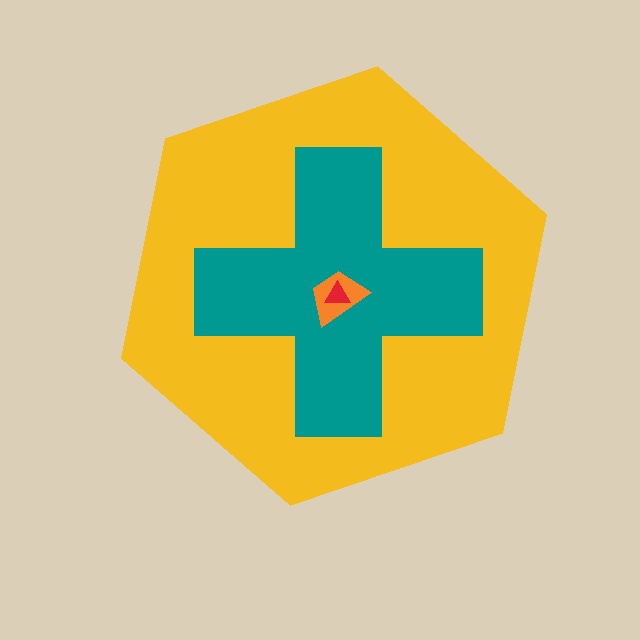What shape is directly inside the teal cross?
The orange trapezoid.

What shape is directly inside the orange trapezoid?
The red triangle.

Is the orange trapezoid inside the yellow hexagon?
Yes.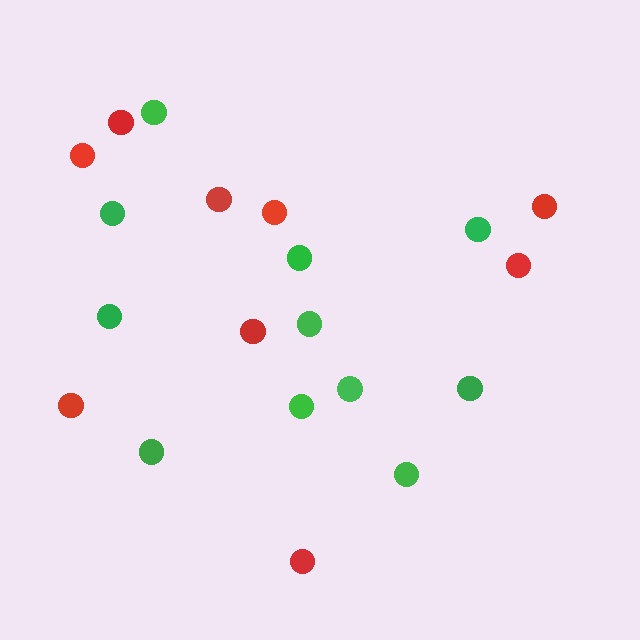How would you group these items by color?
There are 2 groups: one group of green circles (11) and one group of red circles (9).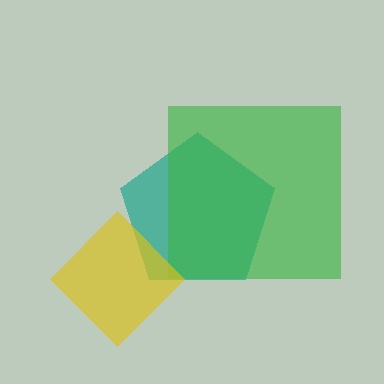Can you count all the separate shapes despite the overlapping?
Yes, there are 3 separate shapes.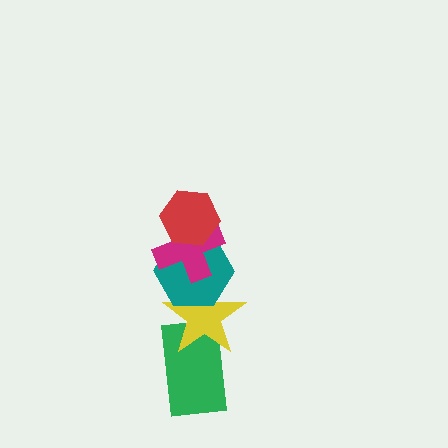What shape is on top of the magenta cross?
The red hexagon is on top of the magenta cross.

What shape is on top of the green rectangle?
The yellow star is on top of the green rectangle.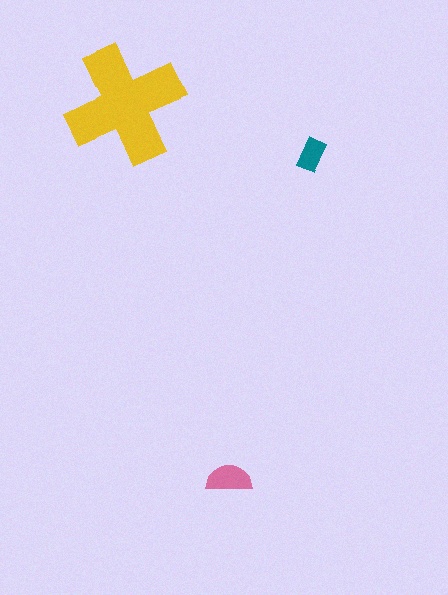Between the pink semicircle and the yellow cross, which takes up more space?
The yellow cross.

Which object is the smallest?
The teal rectangle.